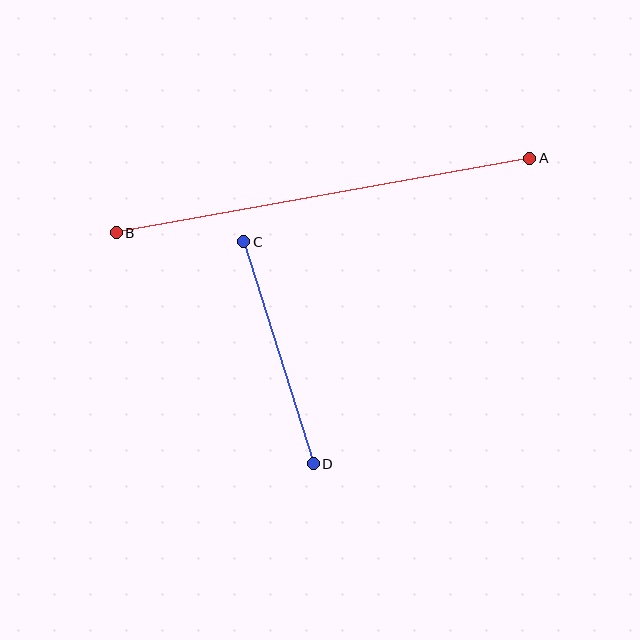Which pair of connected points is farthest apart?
Points A and B are farthest apart.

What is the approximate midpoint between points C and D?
The midpoint is at approximately (278, 353) pixels.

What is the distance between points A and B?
The distance is approximately 420 pixels.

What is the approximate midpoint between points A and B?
The midpoint is at approximately (323, 195) pixels.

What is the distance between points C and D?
The distance is approximately 232 pixels.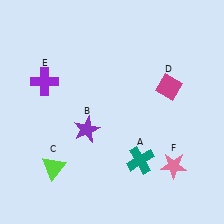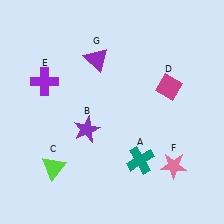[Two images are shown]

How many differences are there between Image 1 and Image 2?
There is 1 difference between the two images.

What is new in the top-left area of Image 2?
A purple triangle (G) was added in the top-left area of Image 2.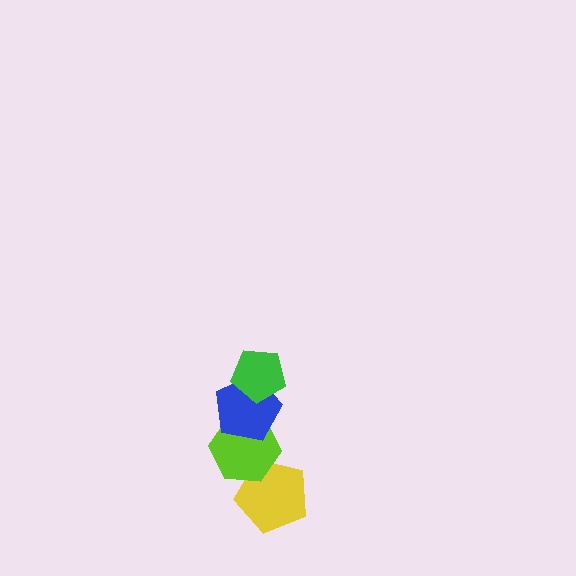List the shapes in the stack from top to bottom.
From top to bottom: the green pentagon, the blue pentagon, the lime hexagon, the yellow pentagon.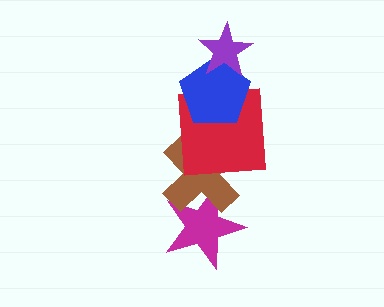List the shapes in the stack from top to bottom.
From top to bottom: the purple star, the blue pentagon, the red square, the brown cross, the magenta star.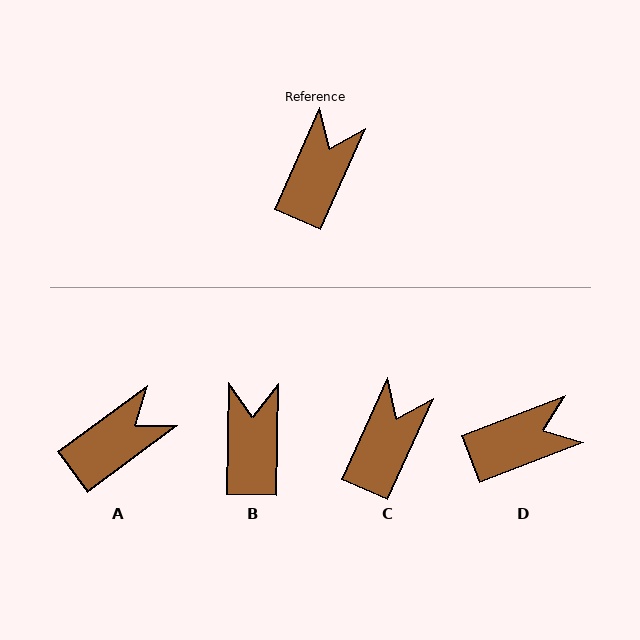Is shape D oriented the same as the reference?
No, it is off by about 45 degrees.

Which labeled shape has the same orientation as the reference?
C.